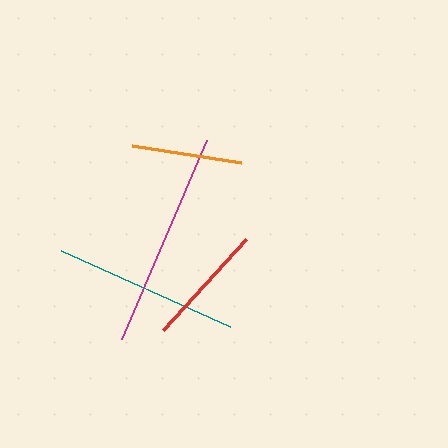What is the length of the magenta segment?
The magenta segment is approximately 216 pixels long.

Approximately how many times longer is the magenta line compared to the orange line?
The magenta line is approximately 2.0 times the length of the orange line.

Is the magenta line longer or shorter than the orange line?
The magenta line is longer than the orange line.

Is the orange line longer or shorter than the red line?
The red line is longer than the orange line.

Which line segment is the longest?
The magenta line is the longest at approximately 216 pixels.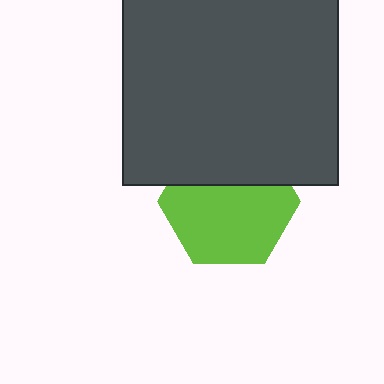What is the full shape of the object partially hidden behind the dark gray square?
The partially hidden object is a lime hexagon.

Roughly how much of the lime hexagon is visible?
Most of it is visible (roughly 66%).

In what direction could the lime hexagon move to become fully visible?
The lime hexagon could move down. That would shift it out from behind the dark gray square entirely.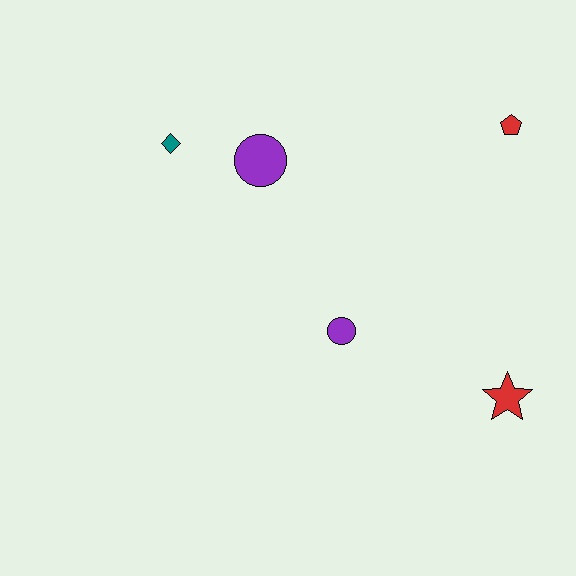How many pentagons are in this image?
There is 1 pentagon.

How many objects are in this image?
There are 5 objects.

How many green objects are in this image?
There are no green objects.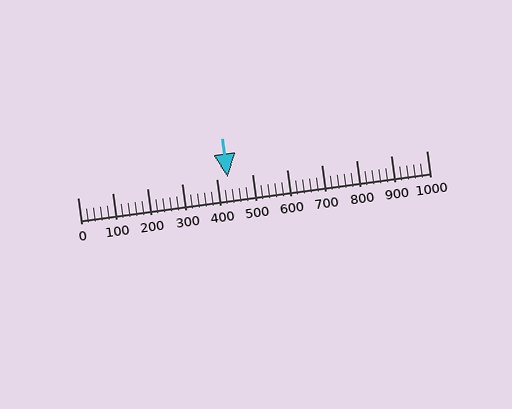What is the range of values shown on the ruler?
The ruler shows values from 0 to 1000.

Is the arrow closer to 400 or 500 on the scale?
The arrow is closer to 400.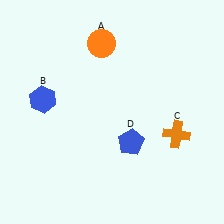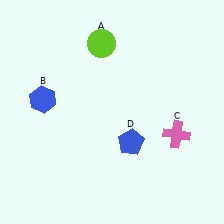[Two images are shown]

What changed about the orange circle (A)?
In Image 1, A is orange. In Image 2, it changed to lime.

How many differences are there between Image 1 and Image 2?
There are 2 differences between the two images.